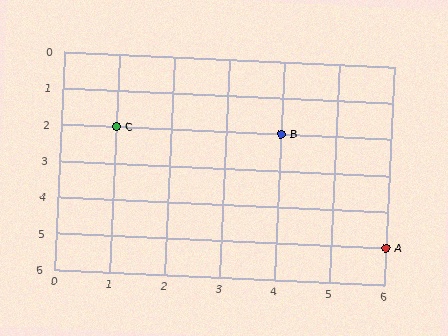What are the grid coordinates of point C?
Point C is at grid coordinates (1, 2).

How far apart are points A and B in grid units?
Points A and B are 2 columns and 3 rows apart (about 3.6 grid units diagonally).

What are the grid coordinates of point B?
Point B is at grid coordinates (4, 2).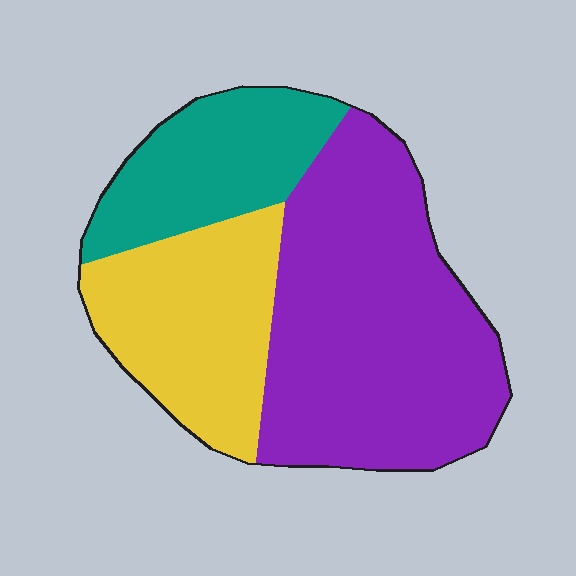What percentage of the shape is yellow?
Yellow covers around 25% of the shape.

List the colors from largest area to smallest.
From largest to smallest: purple, yellow, teal.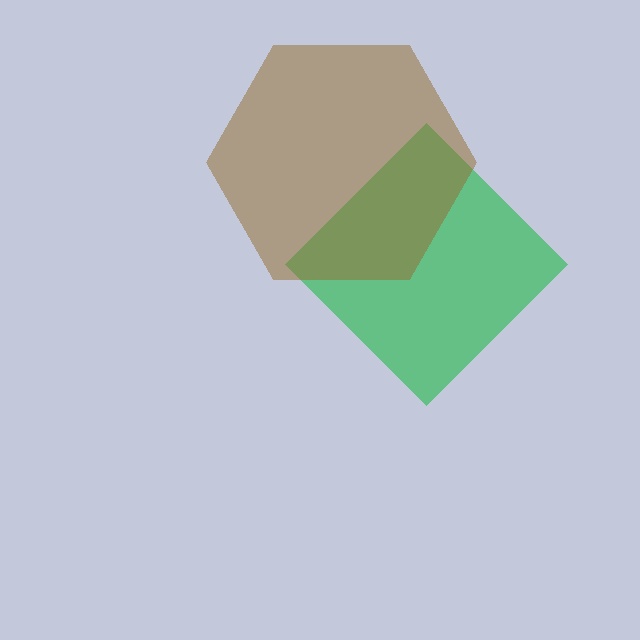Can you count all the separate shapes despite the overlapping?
Yes, there are 2 separate shapes.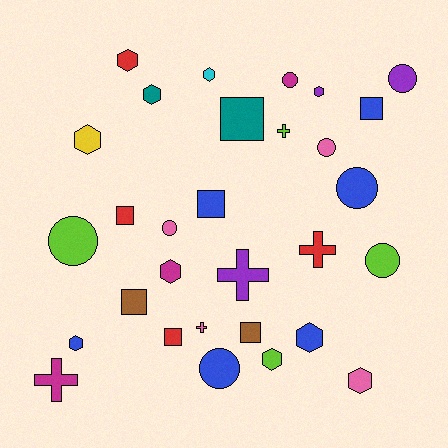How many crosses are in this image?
There are 5 crosses.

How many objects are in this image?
There are 30 objects.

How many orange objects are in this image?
There are no orange objects.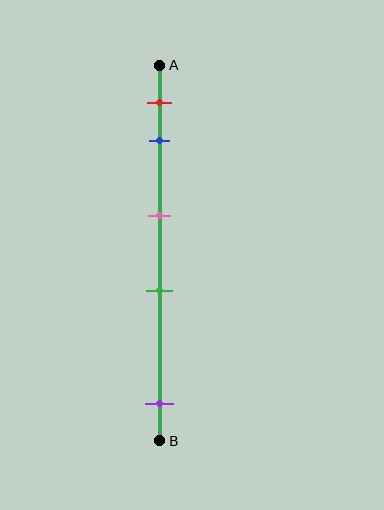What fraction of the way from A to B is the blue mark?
The blue mark is approximately 20% (0.2) of the way from A to B.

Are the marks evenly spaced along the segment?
No, the marks are not evenly spaced.